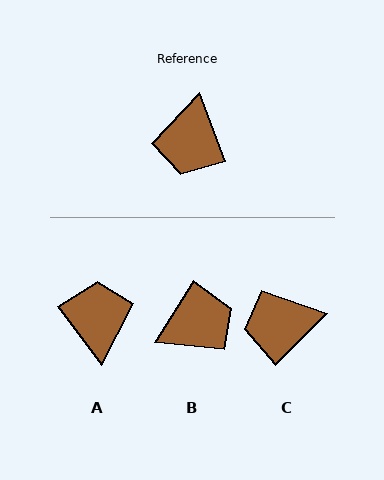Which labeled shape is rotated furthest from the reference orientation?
A, about 164 degrees away.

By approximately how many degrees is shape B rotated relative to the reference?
Approximately 128 degrees counter-clockwise.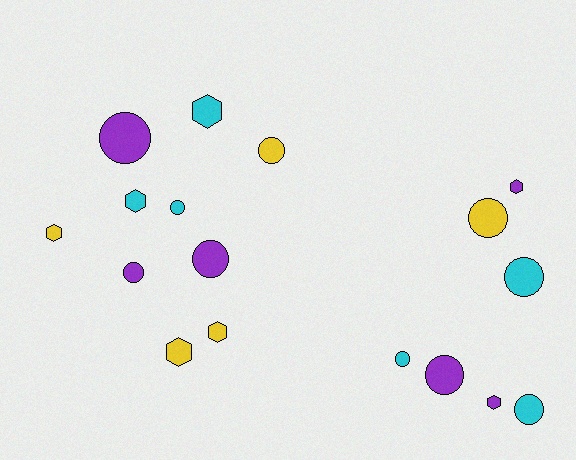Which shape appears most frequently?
Circle, with 10 objects.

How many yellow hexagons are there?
There are 3 yellow hexagons.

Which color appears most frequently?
Purple, with 6 objects.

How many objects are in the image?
There are 17 objects.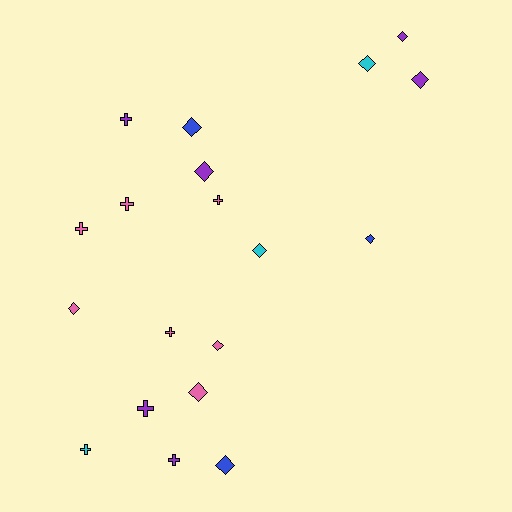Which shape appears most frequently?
Diamond, with 11 objects.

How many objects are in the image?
There are 19 objects.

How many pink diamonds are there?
There are 3 pink diamonds.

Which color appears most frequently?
Pink, with 7 objects.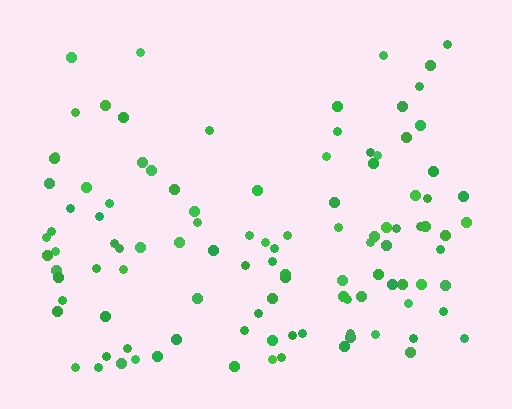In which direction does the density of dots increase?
From top to bottom, with the bottom side densest.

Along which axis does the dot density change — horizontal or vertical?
Vertical.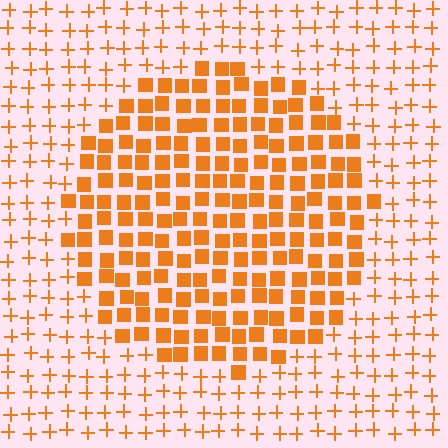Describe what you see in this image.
The image is filled with small orange elements arranged in a uniform grid. A circle-shaped region contains squares, while the surrounding area contains plus signs. The boundary is defined purely by the change in element shape.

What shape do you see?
I see a circle.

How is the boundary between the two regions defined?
The boundary is defined by a change in element shape: squares inside vs. plus signs outside. All elements share the same color and spacing.